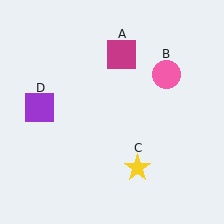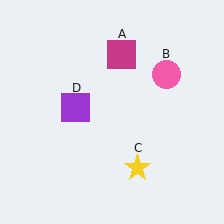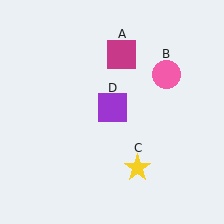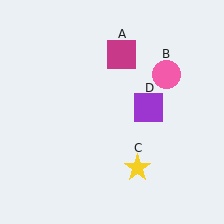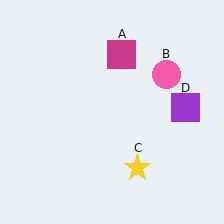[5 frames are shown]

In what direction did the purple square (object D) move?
The purple square (object D) moved right.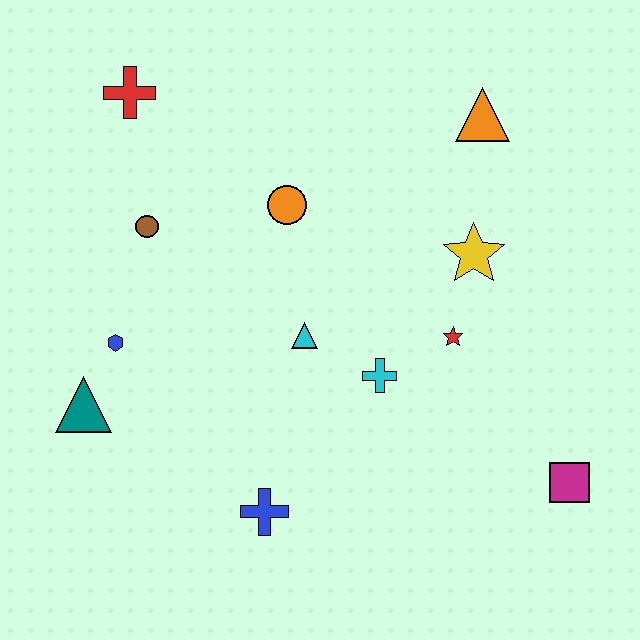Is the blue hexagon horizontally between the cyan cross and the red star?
No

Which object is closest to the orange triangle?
The yellow star is closest to the orange triangle.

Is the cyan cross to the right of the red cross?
Yes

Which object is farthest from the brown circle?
The magenta square is farthest from the brown circle.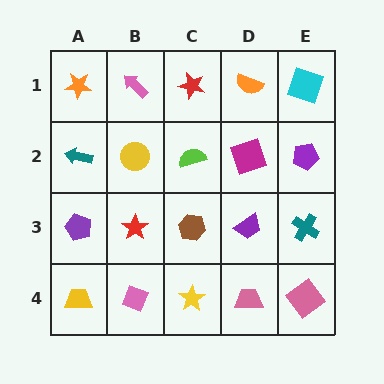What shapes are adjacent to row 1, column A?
A teal arrow (row 2, column A), a pink arrow (row 1, column B).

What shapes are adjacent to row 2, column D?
An orange semicircle (row 1, column D), a purple trapezoid (row 3, column D), a lime semicircle (row 2, column C), a purple pentagon (row 2, column E).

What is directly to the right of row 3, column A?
A red star.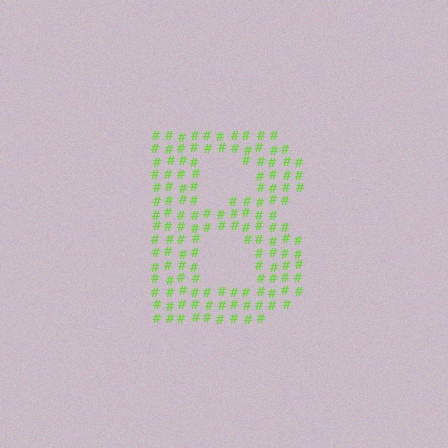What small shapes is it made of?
It is made of small hash symbols.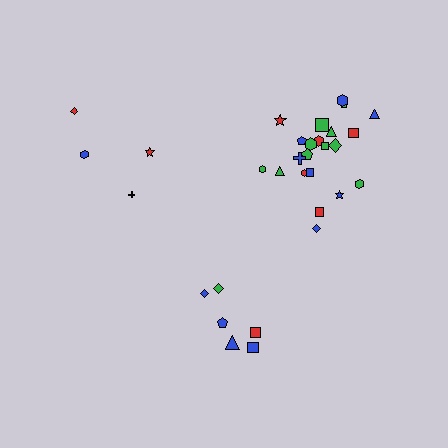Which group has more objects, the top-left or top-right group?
The top-right group.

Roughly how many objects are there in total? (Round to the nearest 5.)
Roughly 30 objects in total.